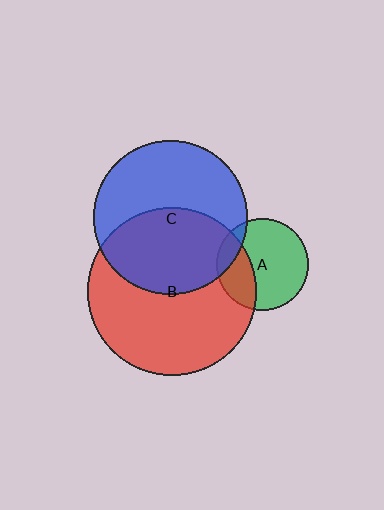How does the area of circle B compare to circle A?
Approximately 3.4 times.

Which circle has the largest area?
Circle B (red).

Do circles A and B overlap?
Yes.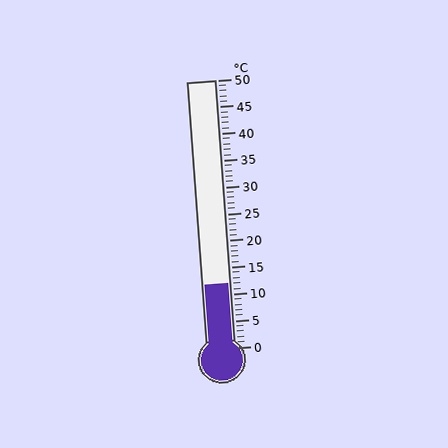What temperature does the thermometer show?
The thermometer shows approximately 12°C.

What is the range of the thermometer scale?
The thermometer scale ranges from 0°C to 50°C.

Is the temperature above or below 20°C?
The temperature is below 20°C.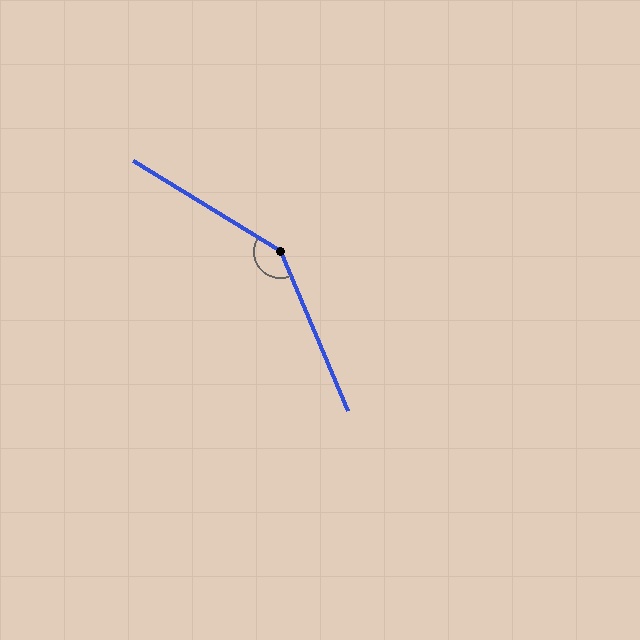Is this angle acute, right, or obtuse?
It is obtuse.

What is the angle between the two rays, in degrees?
Approximately 144 degrees.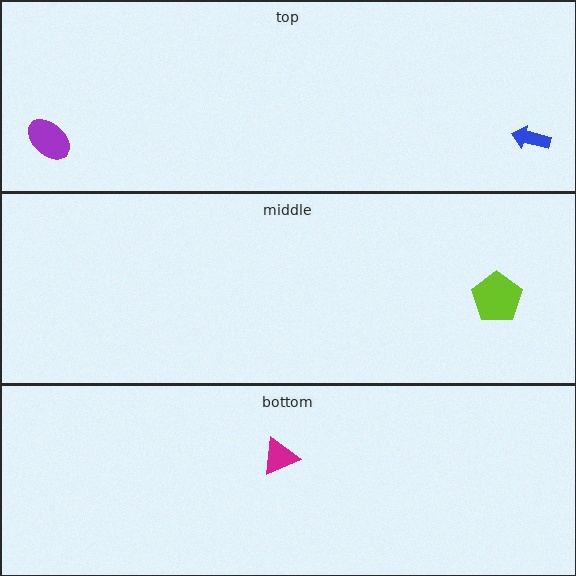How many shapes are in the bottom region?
1.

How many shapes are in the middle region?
1.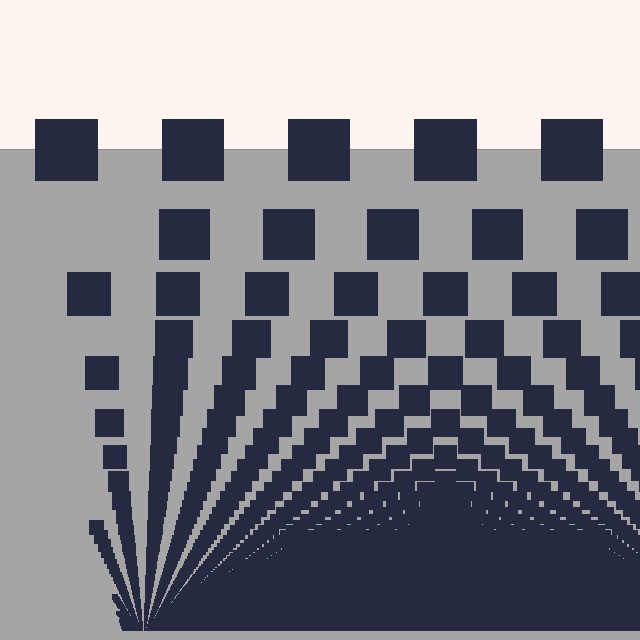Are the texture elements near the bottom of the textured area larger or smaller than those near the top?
Smaller. The gradient is inverted — elements near the bottom are smaller and denser.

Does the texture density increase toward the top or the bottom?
Density increases toward the bottom.